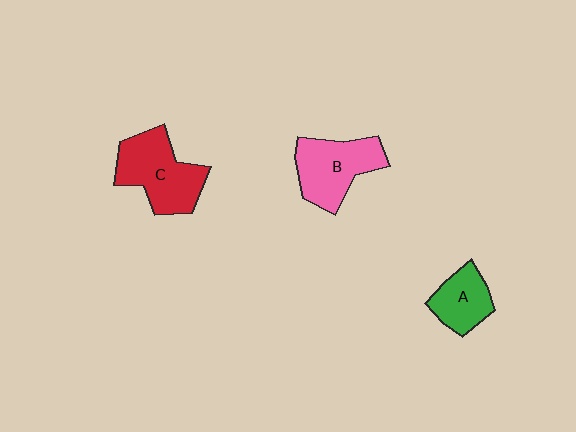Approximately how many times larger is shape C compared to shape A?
Approximately 1.7 times.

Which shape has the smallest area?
Shape A (green).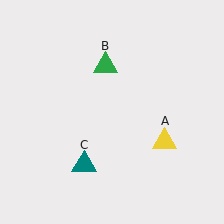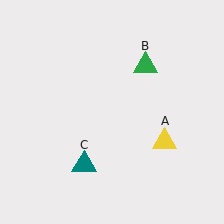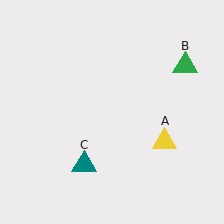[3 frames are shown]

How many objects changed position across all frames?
1 object changed position: green triangle (object B).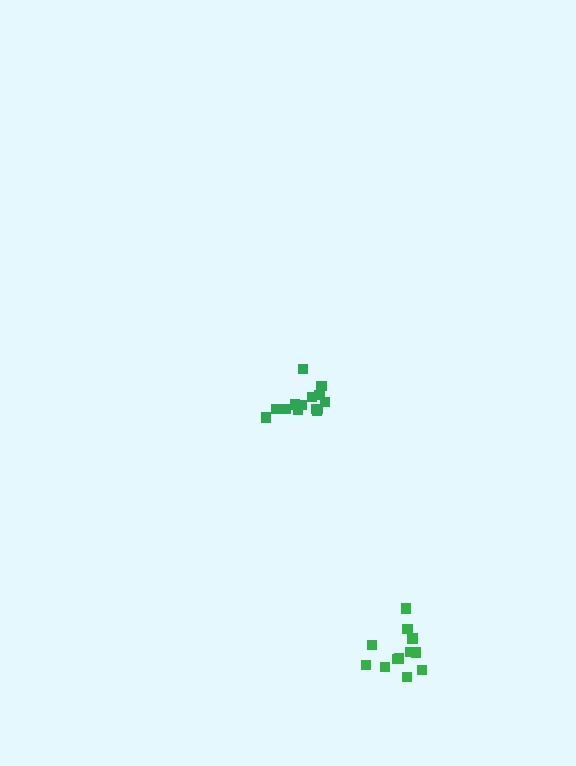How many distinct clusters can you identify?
There are 2 distinct clusters.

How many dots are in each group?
Group 1: 12 dots, Group 2: 14 dots (26 total).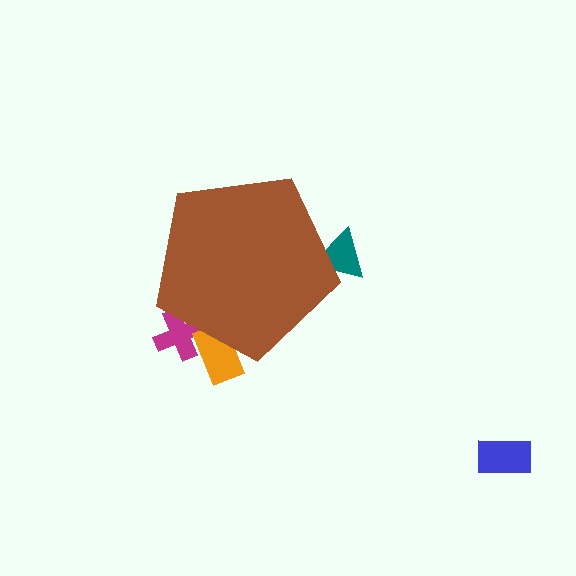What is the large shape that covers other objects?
A brown pentagon.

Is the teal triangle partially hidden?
Yes, the teal triangle is partially hidden behind the brown pentagon.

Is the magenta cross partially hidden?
Yes, the magenta cross is partially hidden behind the brown pentagon.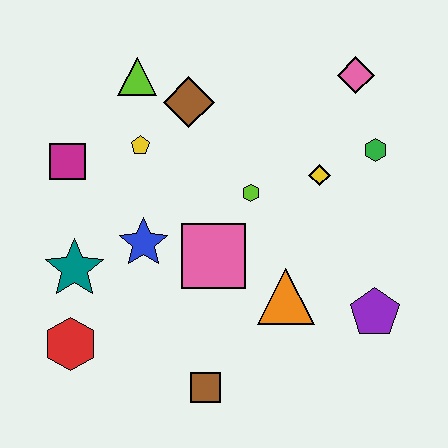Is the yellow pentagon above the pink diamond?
No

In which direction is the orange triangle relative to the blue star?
The orange triangle is to the right of the blue star.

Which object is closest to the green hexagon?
The yellow diamond is closest to the green hexagon.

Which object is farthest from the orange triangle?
The lime triangle is farthest from the orange triangle.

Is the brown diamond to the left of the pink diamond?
Yes